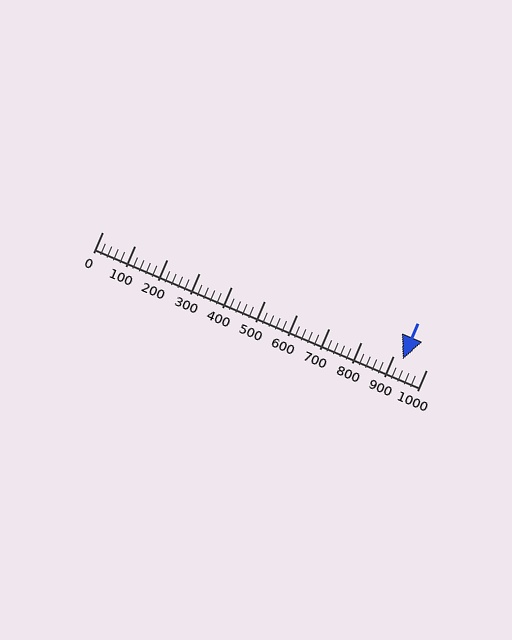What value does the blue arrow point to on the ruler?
The blue arrow points to approximately 927.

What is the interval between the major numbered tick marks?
The major tick marks are spaced 100 units apart.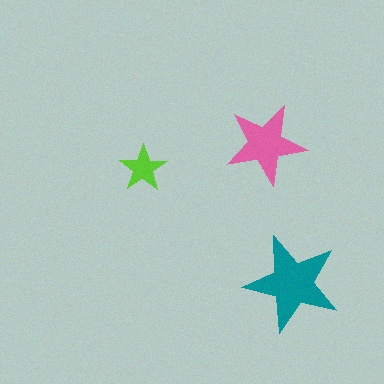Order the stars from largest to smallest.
the teal one, the pink one, the lime one.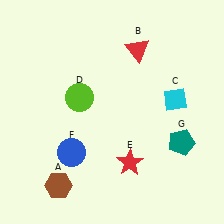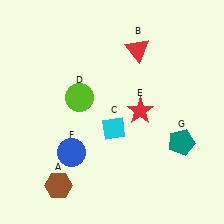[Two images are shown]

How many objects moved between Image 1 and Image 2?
2 objects moved between the two images.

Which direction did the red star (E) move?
The red star (E) moved up.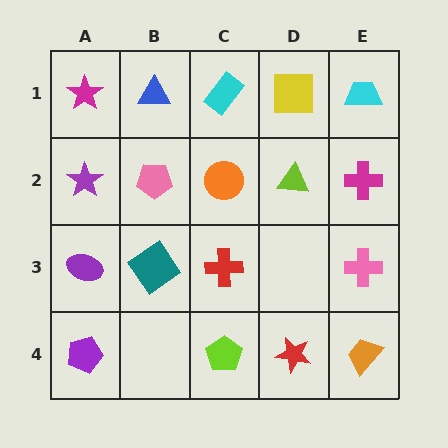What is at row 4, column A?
A purple pentagon.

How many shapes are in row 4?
4 shapes.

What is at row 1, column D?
A yellow square.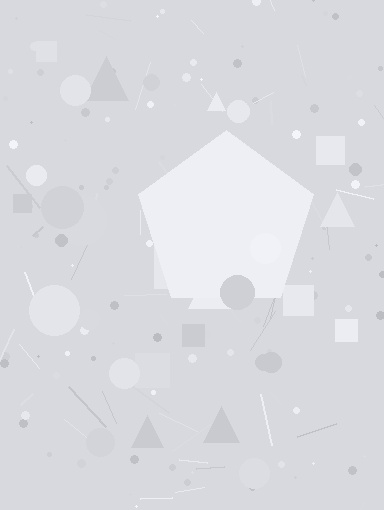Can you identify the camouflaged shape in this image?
The camouflaged shape is a pentagon.